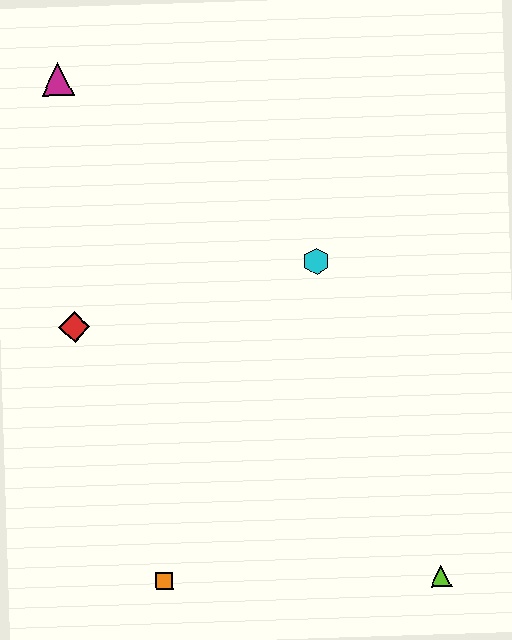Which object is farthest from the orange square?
The magenta triangle is farthest from the orange square.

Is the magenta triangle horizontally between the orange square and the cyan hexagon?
No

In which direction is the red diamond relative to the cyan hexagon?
The red diamond is to the left of the cyan hexagon.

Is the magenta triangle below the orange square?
No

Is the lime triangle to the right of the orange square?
Yes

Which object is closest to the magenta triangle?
The red diamond is closest to the magenta triangle.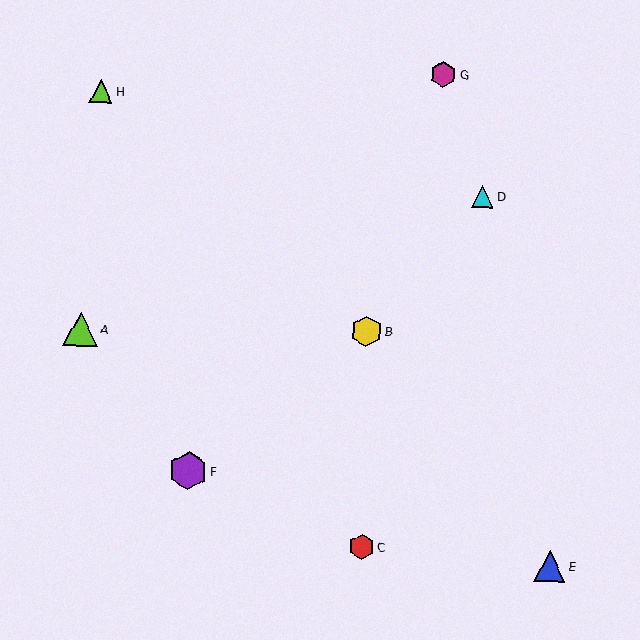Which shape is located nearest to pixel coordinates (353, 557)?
The red hexagon (labeled C) at (362, 547) is nearest to that location.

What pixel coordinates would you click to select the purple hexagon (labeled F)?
Click at (188, 470) to select the purple hexagon F.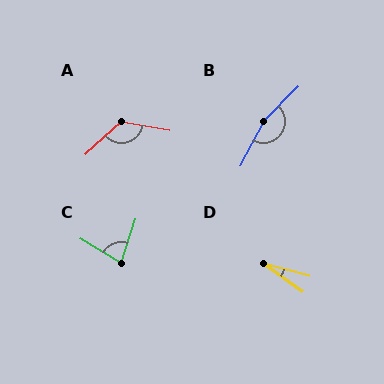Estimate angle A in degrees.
Approximately 128 degrees.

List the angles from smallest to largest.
D (22°), C (77°), A (128°), B (164°).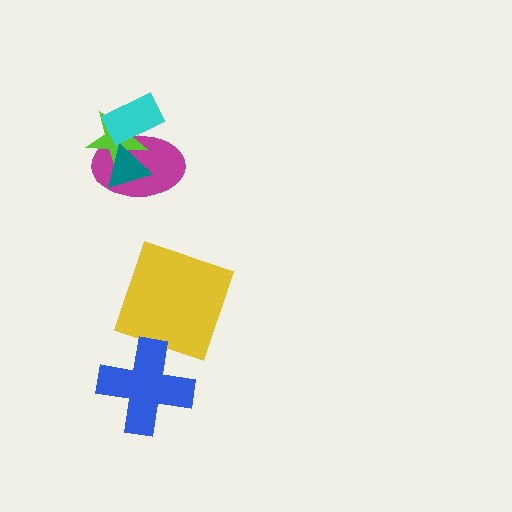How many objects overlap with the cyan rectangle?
2 objects overlap with the cyan rectangle.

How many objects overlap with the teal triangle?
2 objects overlap with the teal triangle.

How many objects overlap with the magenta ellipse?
3 objects overlap with the magenta ellipse.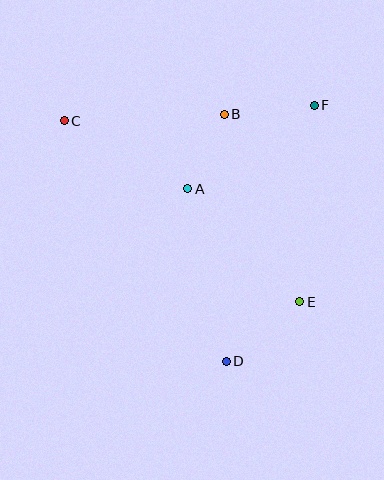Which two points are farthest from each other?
Points C and E are farthest from each other.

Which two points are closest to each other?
Points A and B are closest to each other.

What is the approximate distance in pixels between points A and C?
The distance between A and C is approximately 141 pixels.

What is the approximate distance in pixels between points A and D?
The distance between A and D is approximately 176 pixels.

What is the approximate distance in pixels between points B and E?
The distance between B and E is approximately 203 pixels.